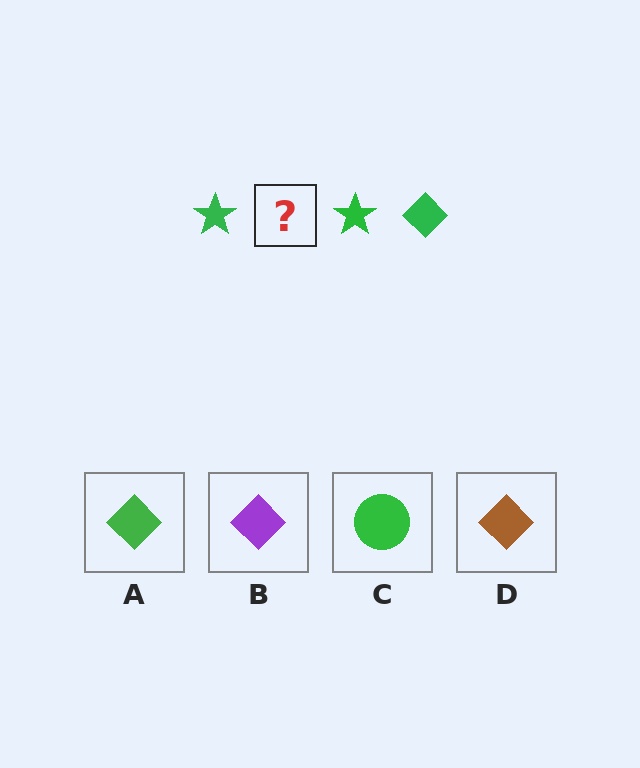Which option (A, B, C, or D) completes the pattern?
A.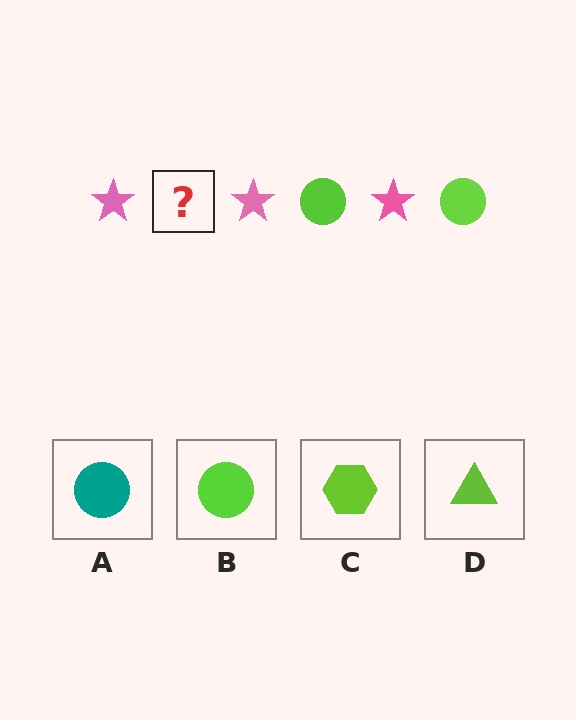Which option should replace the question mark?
Option B.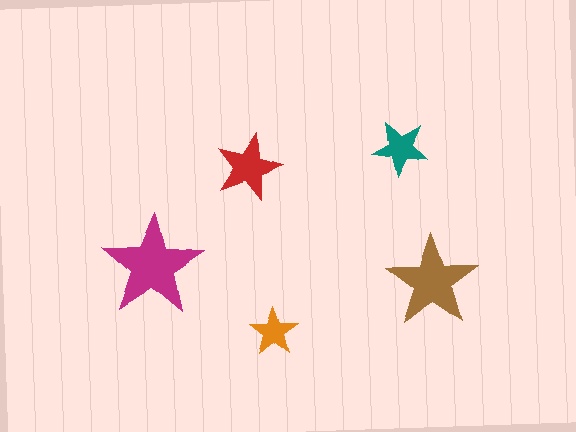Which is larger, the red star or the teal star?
The red one.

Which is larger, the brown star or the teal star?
The brown one.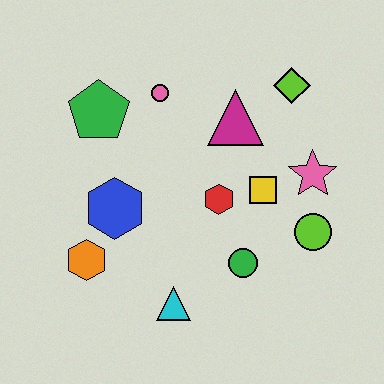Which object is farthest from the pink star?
The orange hexagon is farthest from the pink star.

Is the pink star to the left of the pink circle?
No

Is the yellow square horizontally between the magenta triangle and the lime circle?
Yes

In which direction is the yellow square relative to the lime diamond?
The yellow square is below the lime diamond.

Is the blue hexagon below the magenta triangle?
Yes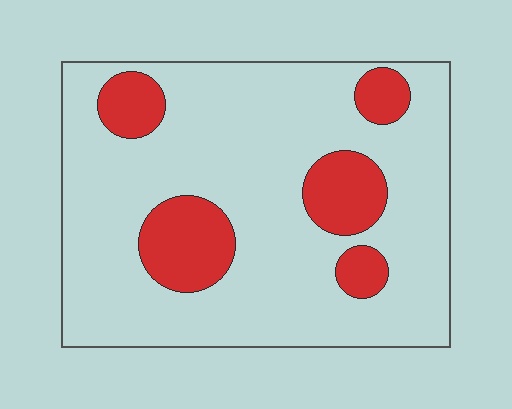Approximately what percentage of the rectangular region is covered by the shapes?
Approximately 20%.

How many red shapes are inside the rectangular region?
5.